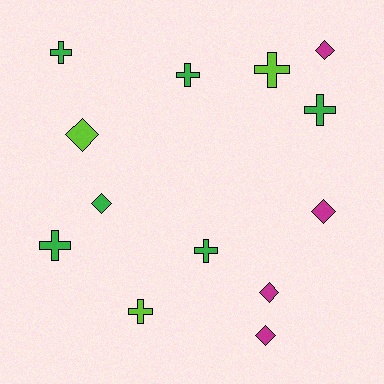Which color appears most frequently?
Green, with 6 objects.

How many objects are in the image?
There are 13 objects.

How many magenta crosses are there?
There are no magenta crosses.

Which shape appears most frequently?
Cross, with 7 objects.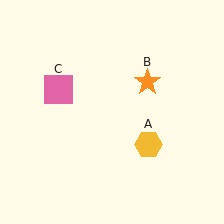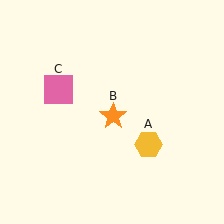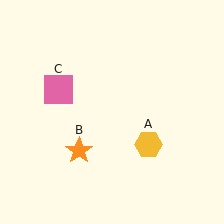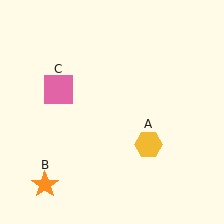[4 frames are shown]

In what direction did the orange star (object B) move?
The orange star (object B) moved down and to the left.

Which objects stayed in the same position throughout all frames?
Yellow hexagon (object A) and pink square (object C) remained stationary.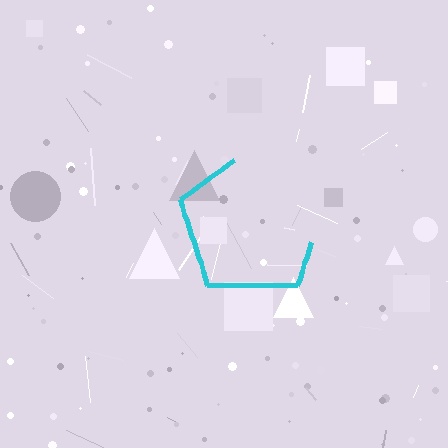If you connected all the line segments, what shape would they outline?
They would outline a pentagon.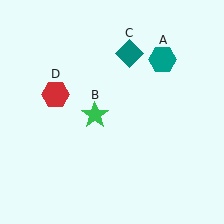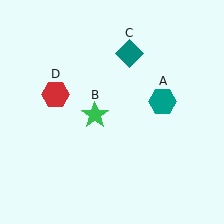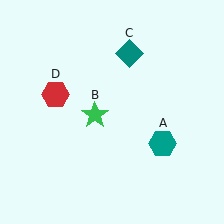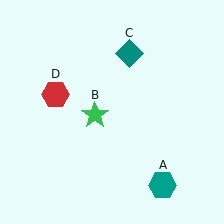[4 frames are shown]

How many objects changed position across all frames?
1 object changed position: teal hexagon (object A).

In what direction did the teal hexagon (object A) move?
The teal hexagon (object A) moved down.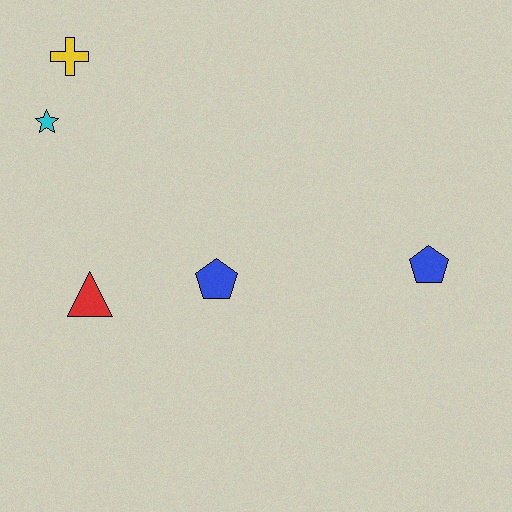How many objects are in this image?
There are 5 objects.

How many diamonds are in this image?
There are no diamonds.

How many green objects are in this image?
There are no green objects.